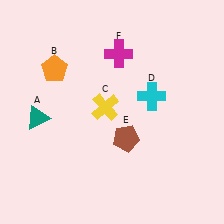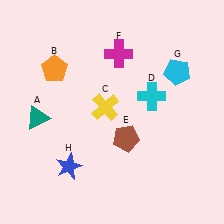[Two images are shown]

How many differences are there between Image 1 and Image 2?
There are 2 differences between the two images.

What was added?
A cyan pentagon (G), a blue star (H) were added in Image 2.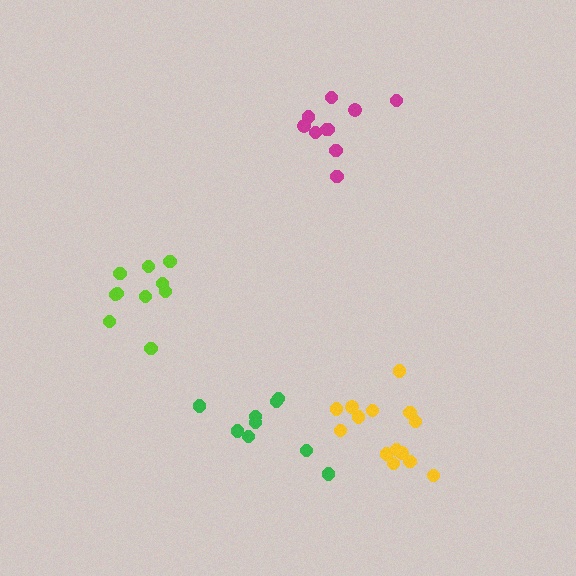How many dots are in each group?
Group 1: 9 dots, Group 2: 10 dots, Group 3: 14 dots, Group 4: 10 dots (43 total).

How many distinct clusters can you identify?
There are 4 distinct clusters.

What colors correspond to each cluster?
The clusters are colored: green, lime, yellow, magenta.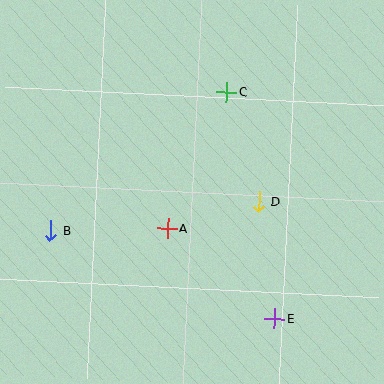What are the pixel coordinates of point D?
Point D is at (259, 201).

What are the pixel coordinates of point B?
Point B is at (51, 231).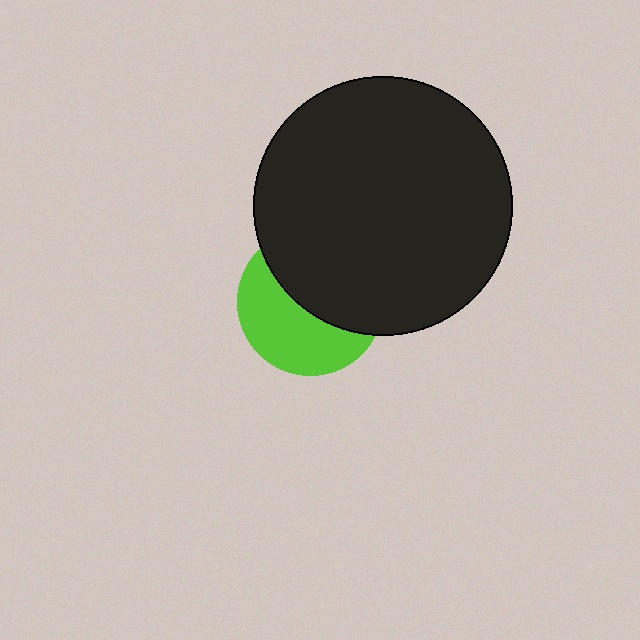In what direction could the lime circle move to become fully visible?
The lime circle could move down. That would shift it out from behind the black circle entirely.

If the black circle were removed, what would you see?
You would see the complete lime circle.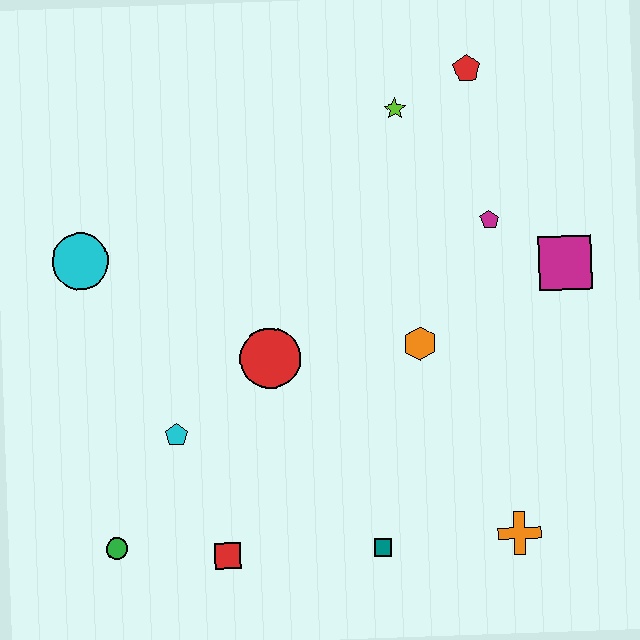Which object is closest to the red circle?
The cyan pentagon is closest to the red circle.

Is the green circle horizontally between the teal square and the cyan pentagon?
No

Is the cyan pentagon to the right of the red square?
No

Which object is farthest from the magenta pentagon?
The green circle is farthest from the magenta pentagon.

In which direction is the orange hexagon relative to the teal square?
The orange hexagon is above the teal square.